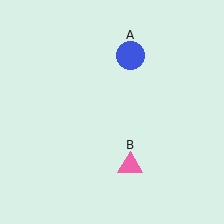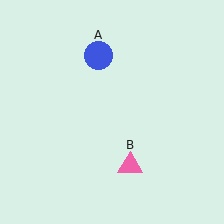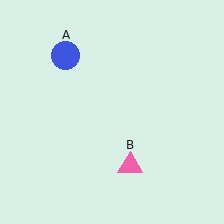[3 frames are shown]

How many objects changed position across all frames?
1 object changed position: blue circle (object A).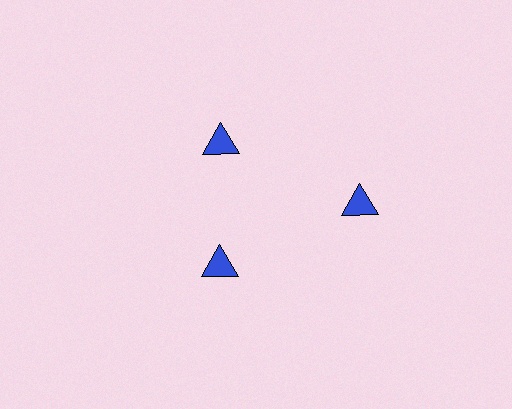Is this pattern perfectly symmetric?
No. The 3 blue triangles are arranged in a ring, but one element near the 3 o'clock position is pushed outward from the center, breaking the 3-fold rotational symmetry.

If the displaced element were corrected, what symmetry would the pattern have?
It would have 3-fold rotational symmetry — the pattern would map onto itself every 120 degrees.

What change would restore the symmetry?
The symmetry would be restored by moving it inward, back onto the ring so that all 3 triangles sit at equal angles and equal distance from the center.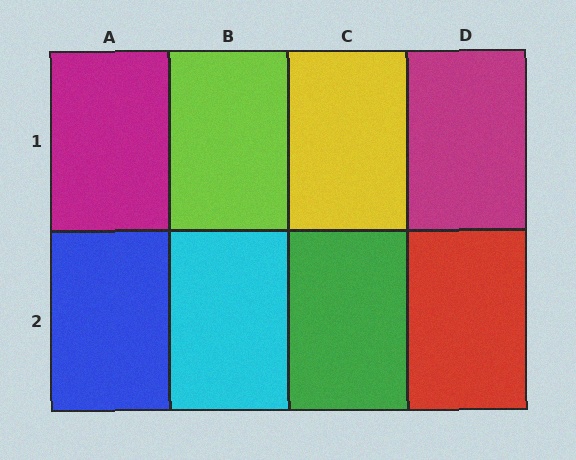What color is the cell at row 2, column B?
Cyan.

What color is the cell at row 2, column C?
Green.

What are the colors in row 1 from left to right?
Magenta, lime, yellow, magenta.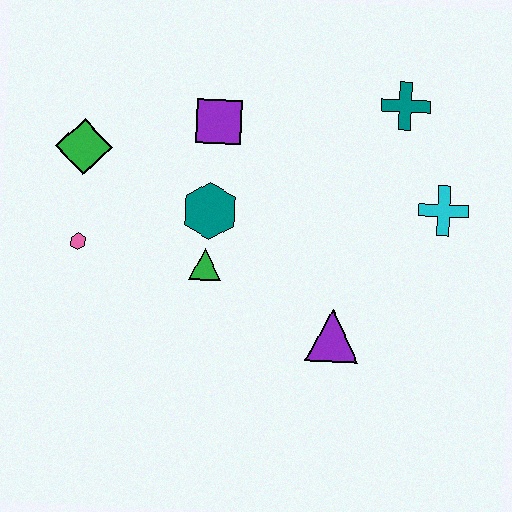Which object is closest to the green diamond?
The pink hexagon is closest to the green diamond.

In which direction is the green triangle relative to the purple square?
The green triangle is below the purple square.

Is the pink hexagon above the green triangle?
Yes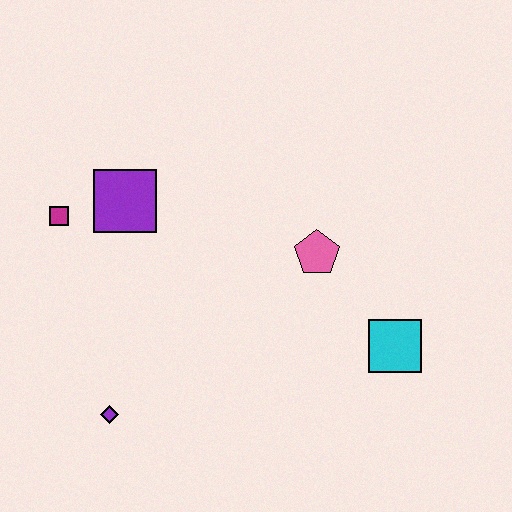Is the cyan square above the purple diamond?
Yes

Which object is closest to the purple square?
The magenta square is closest to the purple square.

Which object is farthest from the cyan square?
The magenta square is farthest from the cyan square.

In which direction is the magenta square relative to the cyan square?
The magenta square is to the left of the cyan square.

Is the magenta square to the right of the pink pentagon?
No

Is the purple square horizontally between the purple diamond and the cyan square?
Yes